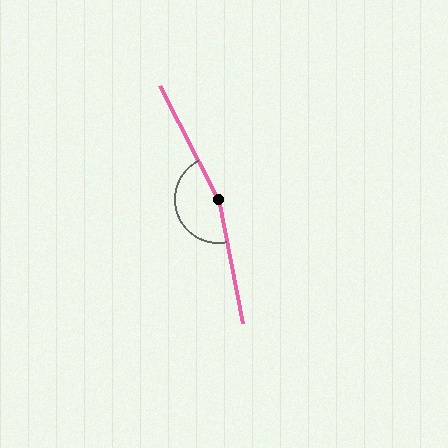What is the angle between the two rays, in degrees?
Approximately 164 degrees.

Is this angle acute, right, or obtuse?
It is obtuse.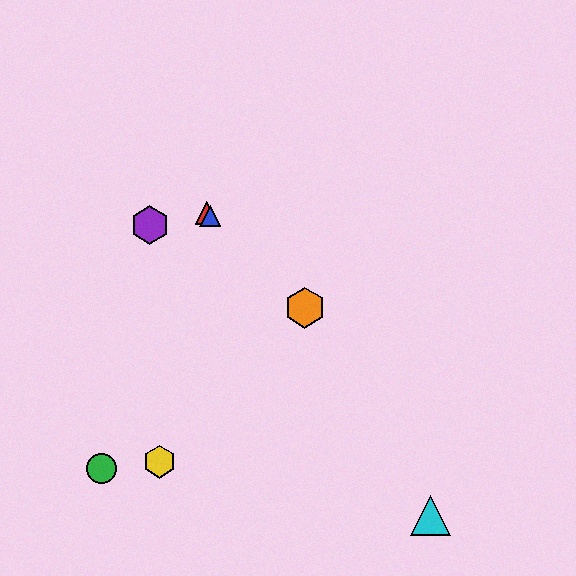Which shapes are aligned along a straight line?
The red triangle, the blue triangle, the orange hexagon are aligned along a straight line.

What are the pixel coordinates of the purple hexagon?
The purple hexagon is at (150, 225).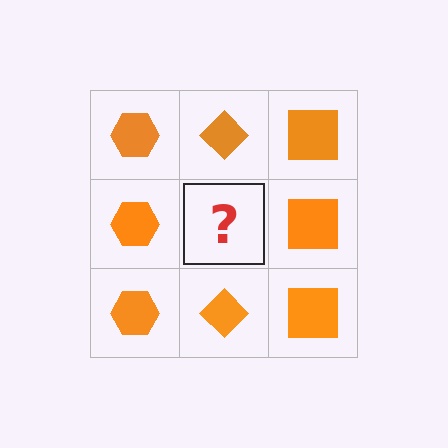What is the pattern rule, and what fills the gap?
The rule is that each column has a consistent shape. The gap should be filled with an orange diamond.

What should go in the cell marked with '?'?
The missing cell should contain an orange diamond.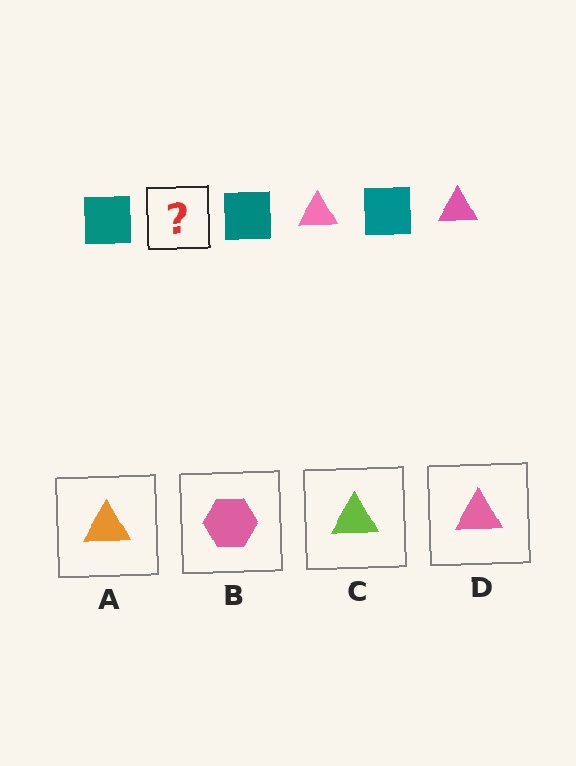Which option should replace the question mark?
Option D.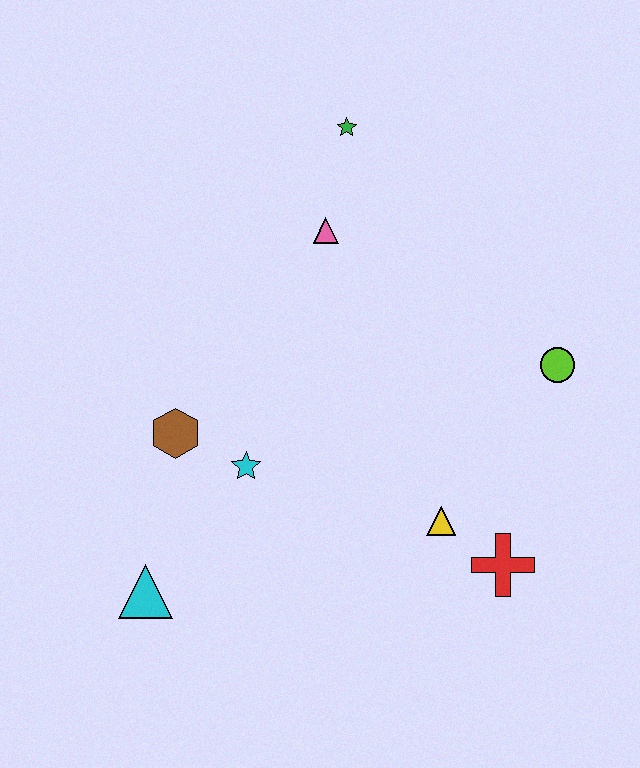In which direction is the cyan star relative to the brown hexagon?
The cyan star is to the right of the brown hexagon.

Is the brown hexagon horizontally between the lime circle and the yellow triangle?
No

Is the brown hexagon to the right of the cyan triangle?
Yes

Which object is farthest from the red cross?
The green star is farthest from the red cross.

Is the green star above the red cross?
Yes